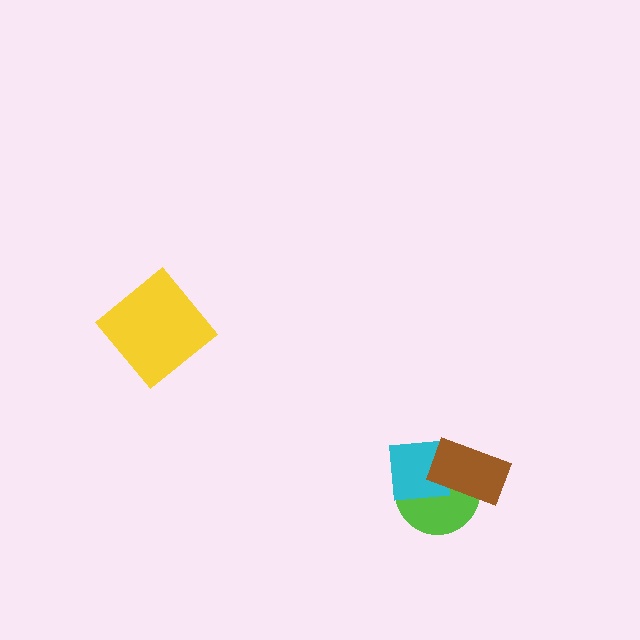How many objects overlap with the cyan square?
2 objects overlap with the cyan square.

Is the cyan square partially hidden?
Yes, it is partially covered by another shape.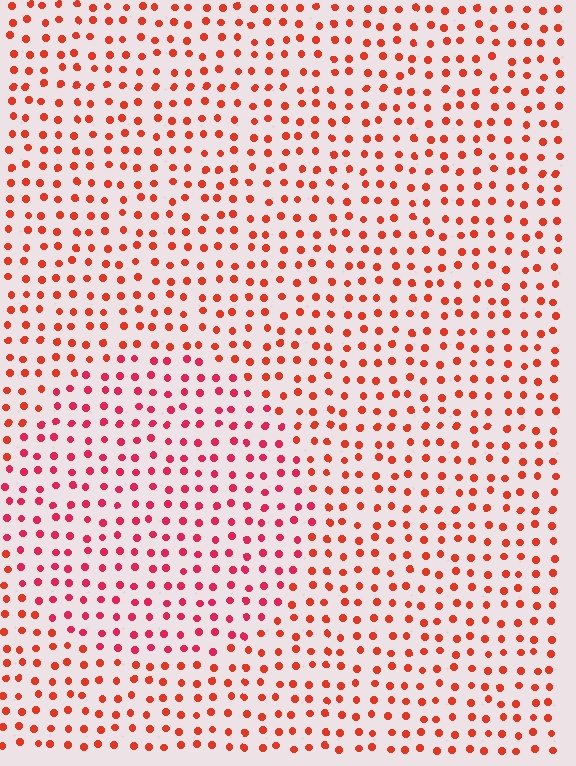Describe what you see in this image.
The image is filled with small red elements in a uniform arrangement. A circle-shaped region is visible where the elements are tinted to a slightly different hue, forming a subtle color boundary.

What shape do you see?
I see a circle.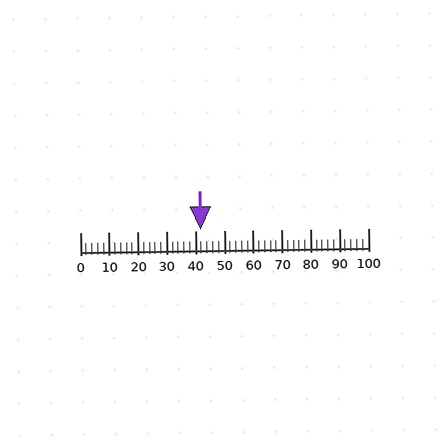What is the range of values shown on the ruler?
The ruler shows values from 0 to 100.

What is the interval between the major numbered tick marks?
The major tick marks are spaced 10 units apart.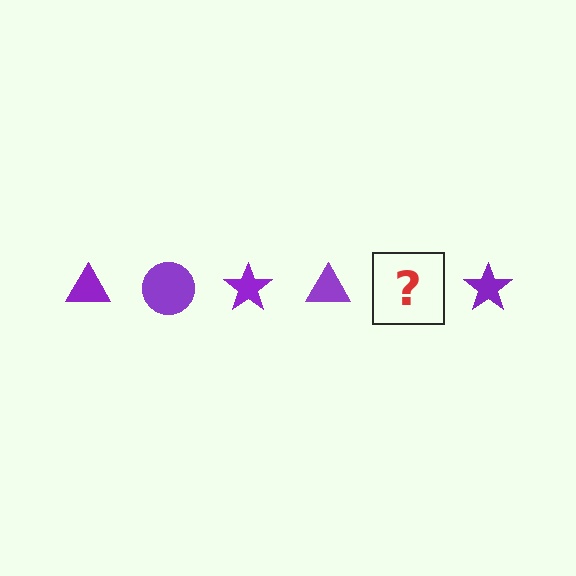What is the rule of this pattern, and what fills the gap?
The rule is that the pattern cycles through triangle, circle, star shapes in purple. The gap should be filled with a purple circle.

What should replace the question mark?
The question mark should be replaced with a purple circle.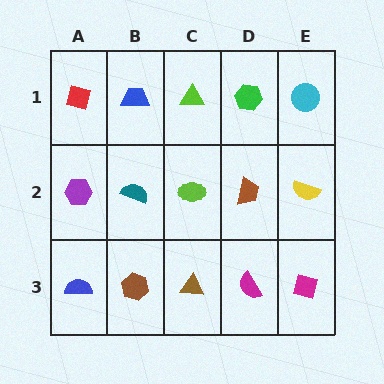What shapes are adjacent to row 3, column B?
A teal semicircle (row 2, column B), a blue semicircle (row 3, column A), a brown triangle (row 3, column C).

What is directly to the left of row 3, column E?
A magenta semicircle.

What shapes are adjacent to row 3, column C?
A lime ellipse (row 2, column C), a brown hexagon (row 3, column B), a magenta semicircle (row 3, column D).